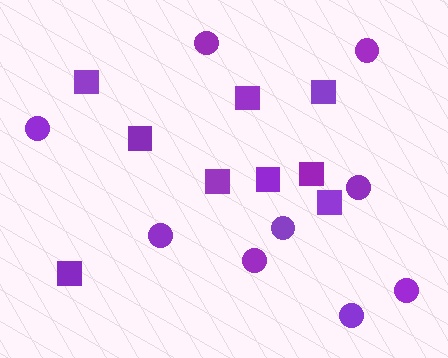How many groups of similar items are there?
There are 2 groups: one group of circles (9) and one group of squares (9).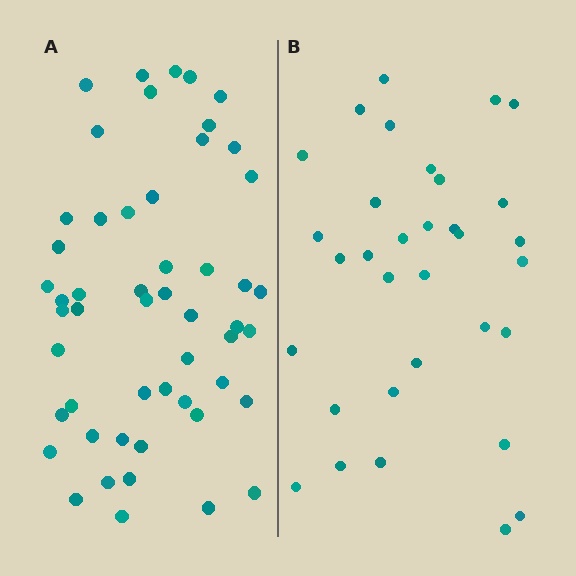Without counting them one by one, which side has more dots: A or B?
Region A (the left region) has more dots.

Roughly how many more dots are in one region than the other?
Region A has approximately 20 more dots than region B.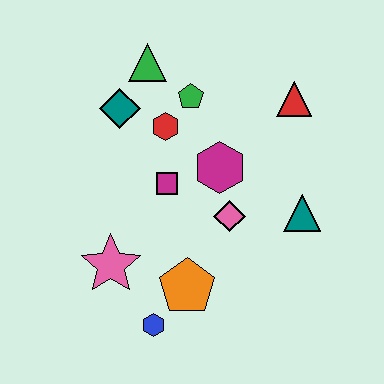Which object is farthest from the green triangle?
The blue hexagon is farthest from the green triangle.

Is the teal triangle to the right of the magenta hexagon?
Yes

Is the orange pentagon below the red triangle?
Yes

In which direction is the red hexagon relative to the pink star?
The red hexagon is above the pink star.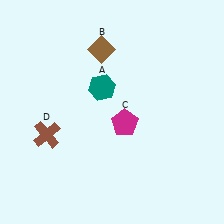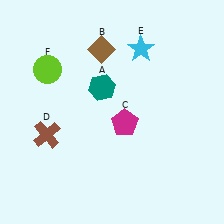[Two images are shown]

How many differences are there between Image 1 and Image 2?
There are 2 differences between the two images.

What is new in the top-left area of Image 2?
A lime circle (F) was added in the top-left area of Image 2.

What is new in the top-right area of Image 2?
A cyan star (E) was added in the top-right area of Image 2.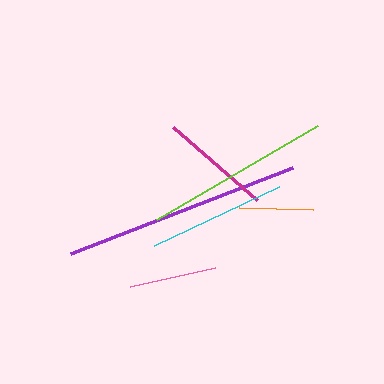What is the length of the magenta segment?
The magenta segment is approximately 112 pixels long.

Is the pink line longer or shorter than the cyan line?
The cyan line is longer than the pink line.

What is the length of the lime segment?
The lime segment is approximately 186 pixels long.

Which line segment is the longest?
The purple line is the longest at approximately 238 pixels.